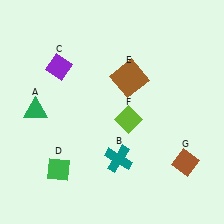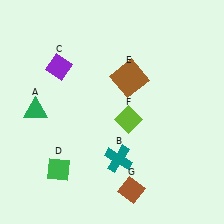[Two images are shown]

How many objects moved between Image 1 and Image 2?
1 object moved between the two images.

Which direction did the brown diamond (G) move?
The brown diamond (G) moved left.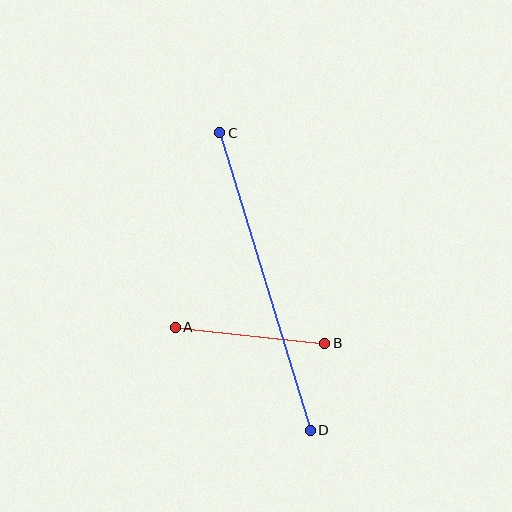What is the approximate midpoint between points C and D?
The midpoint is at approximately (265, 281) pixels.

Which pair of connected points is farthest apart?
Points C and D are farthest apart.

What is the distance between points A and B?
The distance is approximately 150 pixels.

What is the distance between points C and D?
The distance is approximately 311 pixels.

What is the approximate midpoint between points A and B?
The midpoint is at approximately (250, 335) pixels.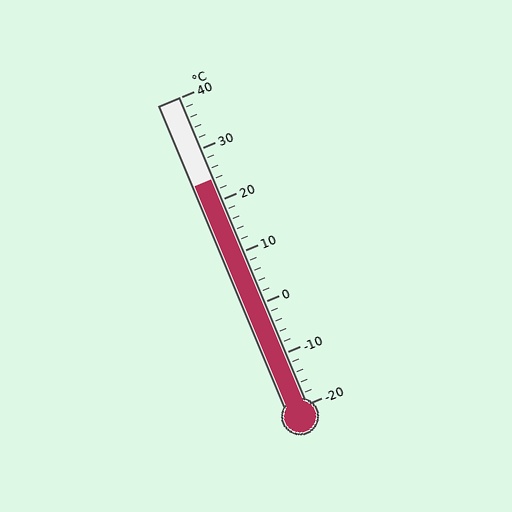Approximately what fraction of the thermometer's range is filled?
The thermometer is filled to approximately 75% of its range.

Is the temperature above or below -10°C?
The temperature is above -10°C.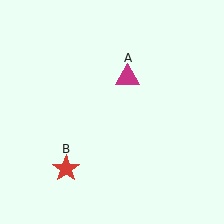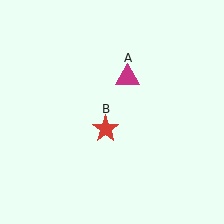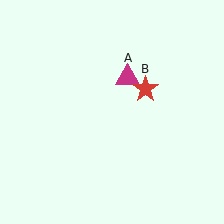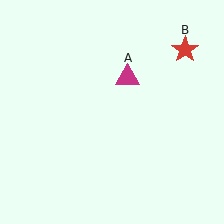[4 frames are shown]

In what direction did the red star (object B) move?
The red star (object B) moved up and to the right.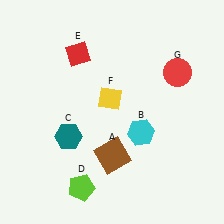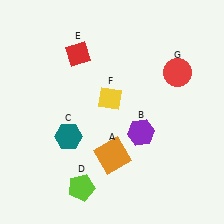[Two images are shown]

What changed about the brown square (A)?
In Image 1, A is brown. In Image 2, it changed to orange.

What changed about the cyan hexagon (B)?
In Image 1, B is cyan. In Image 2, it changed to purple.